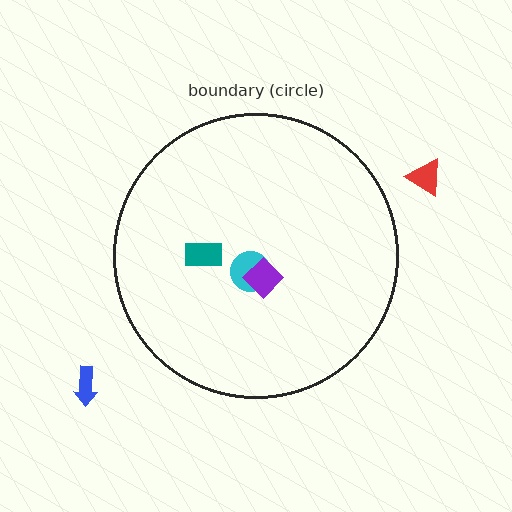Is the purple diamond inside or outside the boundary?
Inside.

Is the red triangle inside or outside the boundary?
Outside.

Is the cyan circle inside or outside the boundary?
Inside.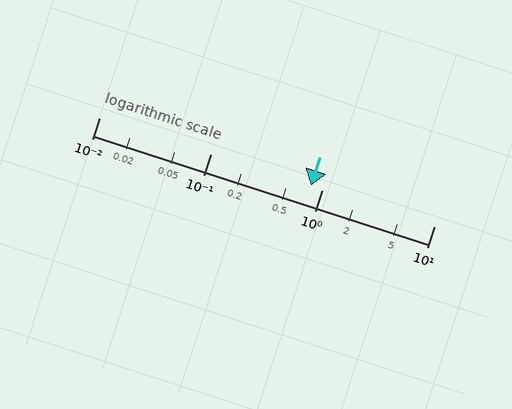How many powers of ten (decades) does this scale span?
The scale spans 3 decades, from 0.01 to 10.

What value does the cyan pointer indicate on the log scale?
The pointer indicates approximately 0.78.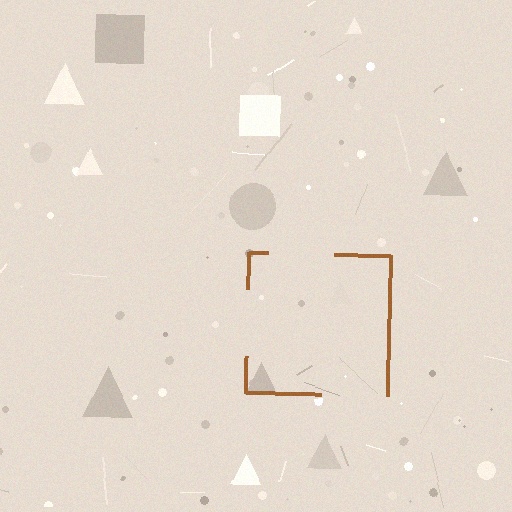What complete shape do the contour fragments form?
The contour fragments form a square.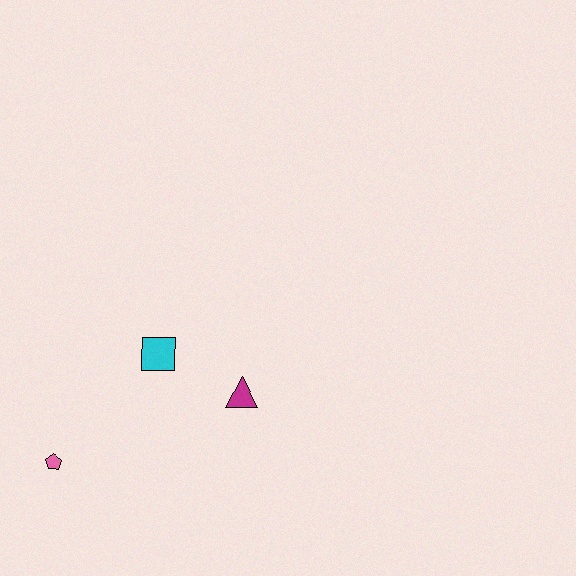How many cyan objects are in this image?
There is 1 cyan object.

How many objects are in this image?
There are 3 objects.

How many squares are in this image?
There is 1 square.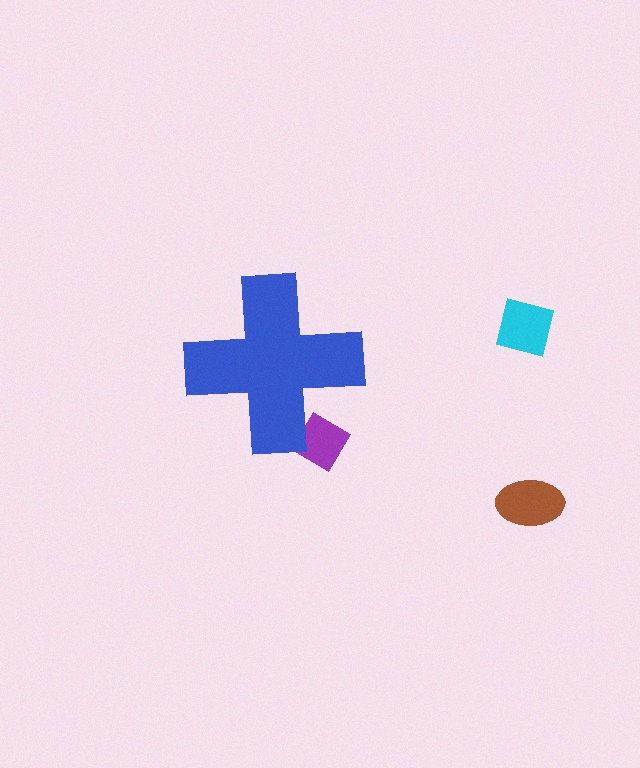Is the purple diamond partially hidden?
Yes, the purple diamond is partially hidden behind the blue cross.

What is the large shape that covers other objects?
A blue cross.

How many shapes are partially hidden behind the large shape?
1 shape is partially hidden.